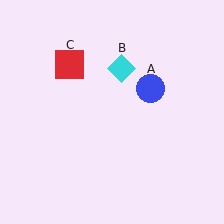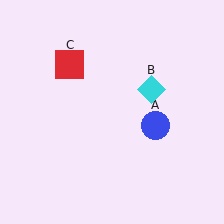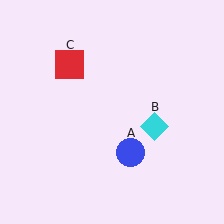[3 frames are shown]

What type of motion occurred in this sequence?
The blue circle (object A), cyan diamond (object B) rotated clockwise around the center of the scene.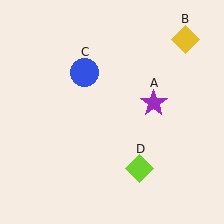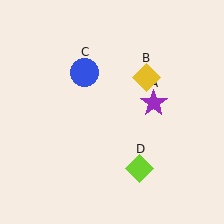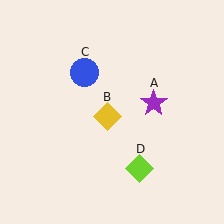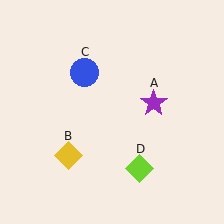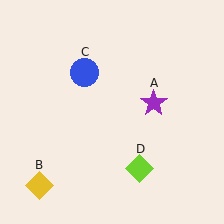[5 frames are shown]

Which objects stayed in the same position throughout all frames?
Purple star (object A) and blue circle (object C) and lime diamond (object D) remained stationary.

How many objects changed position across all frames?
1 object changed position: yellow diamond (object B).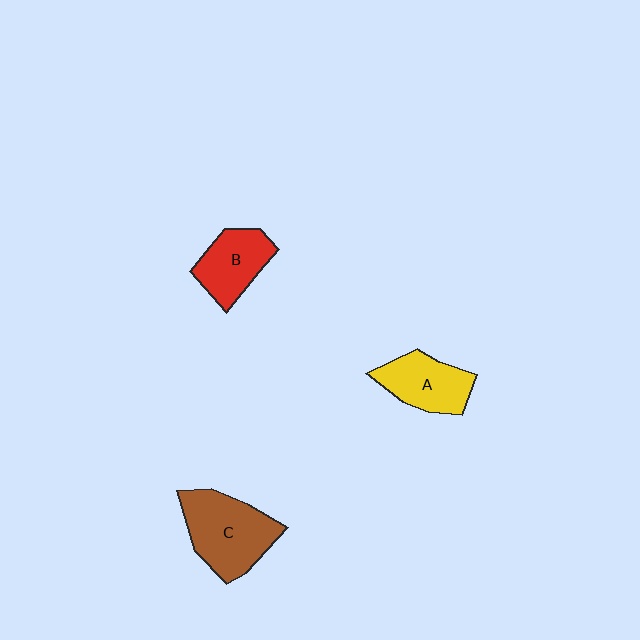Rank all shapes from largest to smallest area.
From largest to smallest: C (brown), A (yellow), B (red).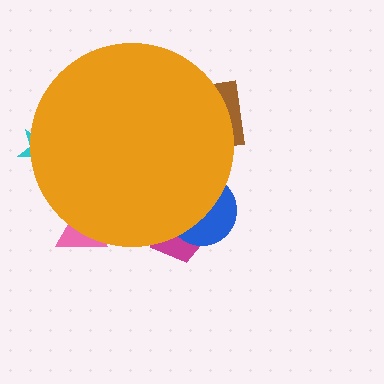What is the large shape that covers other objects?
An orange circle.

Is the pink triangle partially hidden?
Yes, the pink triangle is partially hidden behind the orange circle.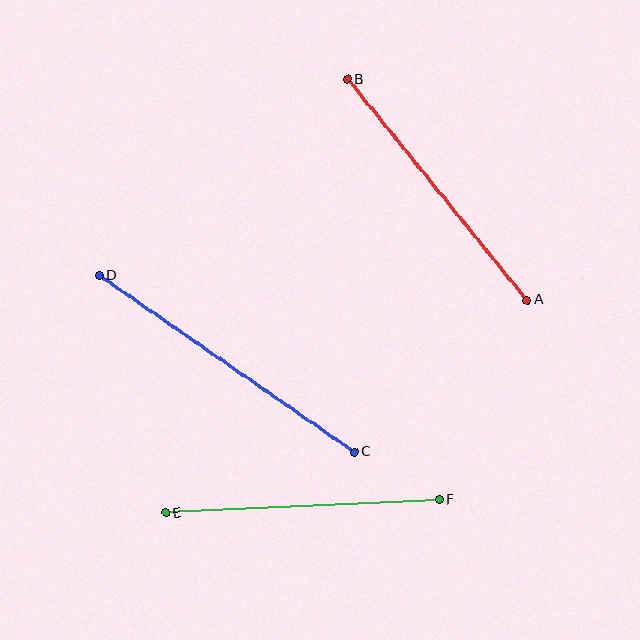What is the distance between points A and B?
The distance is approximately 284 pixels.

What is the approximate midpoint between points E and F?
The midpoint is at approximately (303, 506) pixels.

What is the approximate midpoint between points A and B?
The midpoint is at approximately (437, 190) pixels.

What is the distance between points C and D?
The distance is approximately 310 pixels.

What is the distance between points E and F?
The distance is approximately 274 pixels.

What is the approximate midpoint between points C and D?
The midpoint is at approximately (227, 364) pixels.